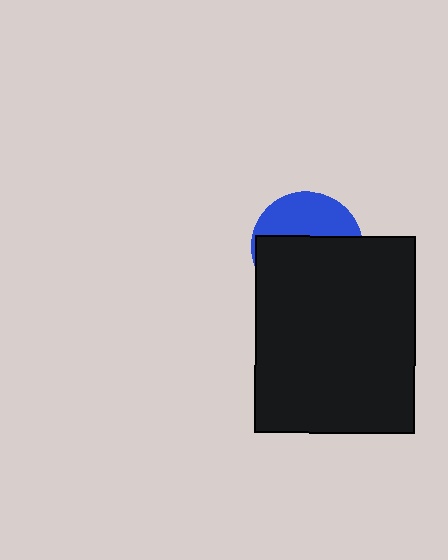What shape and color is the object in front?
The object in front is a black rectangle.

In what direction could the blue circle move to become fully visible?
The blue circle could move up. That would shift it out from behind the black rectangle entirely.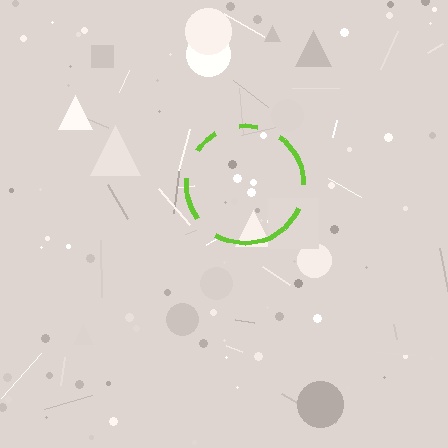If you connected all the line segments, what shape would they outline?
They would outline a circle.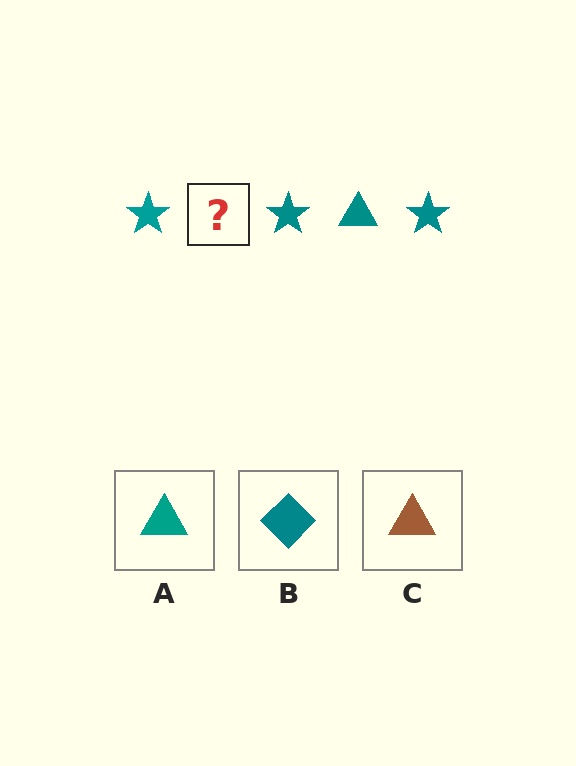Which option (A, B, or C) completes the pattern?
A.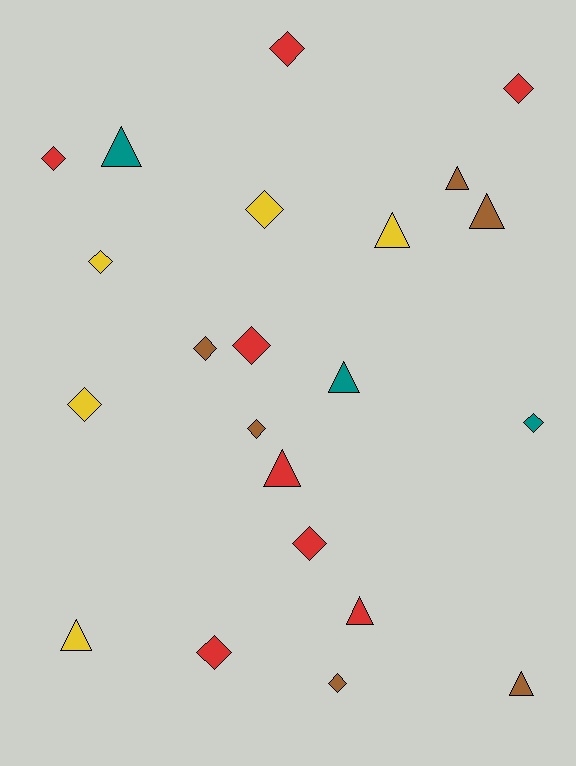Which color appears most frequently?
Red, with 8 objects.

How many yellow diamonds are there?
There are 3 yellow diamonds.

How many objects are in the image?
There are 22 objects.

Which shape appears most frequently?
Diamond, with 13 objects.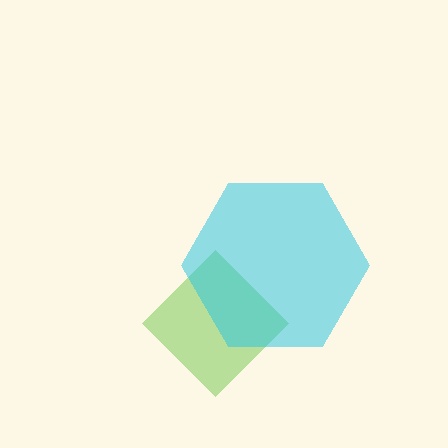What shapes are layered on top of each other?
The layered shapes are: a lime diamond, a cyan hexagon.